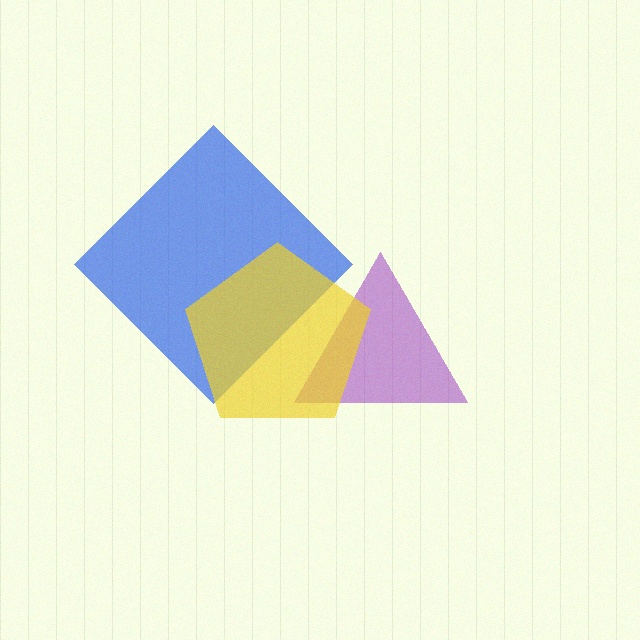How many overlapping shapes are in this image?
There are 3 overlapping shapes in the image.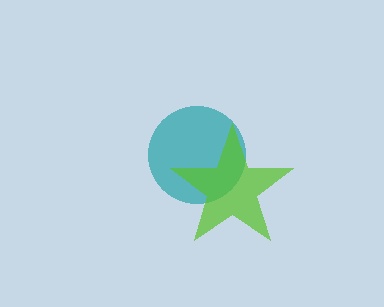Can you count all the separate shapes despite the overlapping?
Yes, there are 2 separate shapes.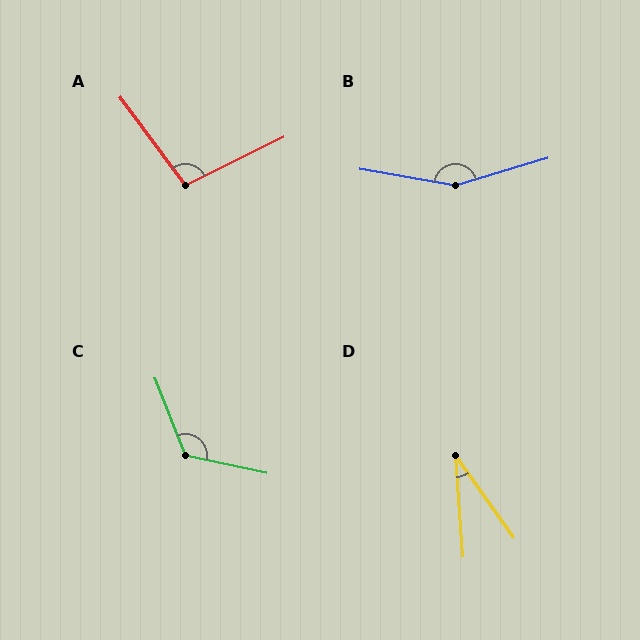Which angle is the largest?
B, at approximately 154 degrees.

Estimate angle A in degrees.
Approximately 100 degrees.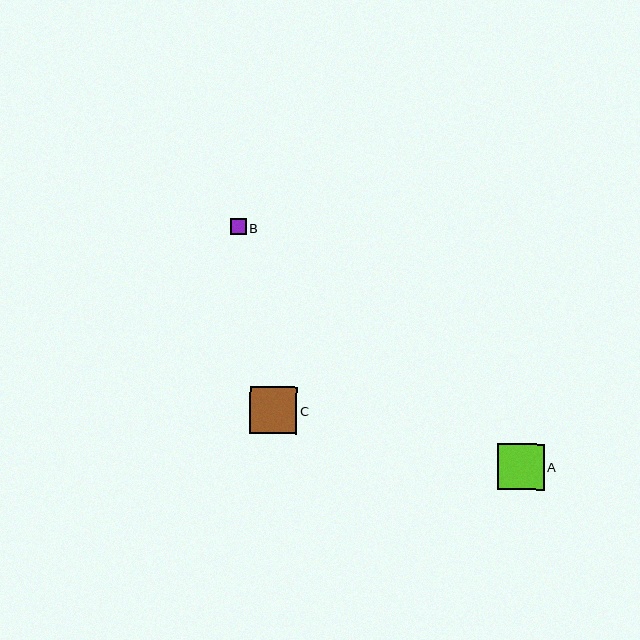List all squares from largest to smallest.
From largest to smallest: C, A, B.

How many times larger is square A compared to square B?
Square A is approximately 2.9 times the size of square B.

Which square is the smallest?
Square B is the smallest with a size of approximately 16 pixels.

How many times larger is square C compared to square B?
Square C is approximately 2.9 times the size of square B.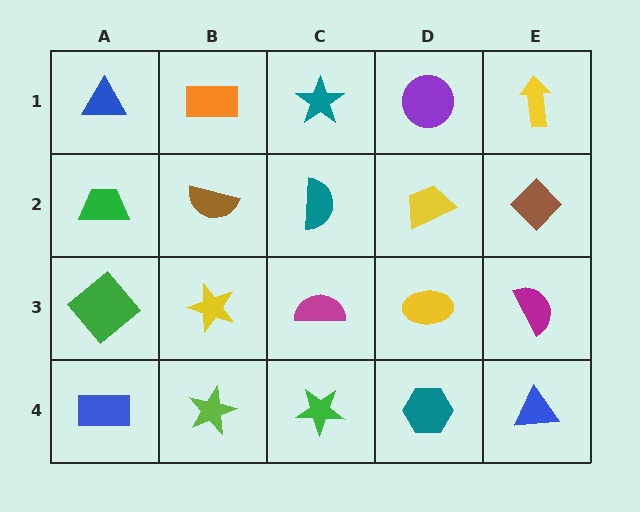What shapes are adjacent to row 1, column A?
A green trapezoid (row 2, column A), an orange rectangle (row 1, column B).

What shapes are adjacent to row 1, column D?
A yellow trapezoid (row 2, column D), a teal star (row 1, column C), a yellow arrow (row 1, column E).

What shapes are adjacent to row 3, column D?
A yellow trapezoid (row 2, column D), a teal hexagon (row 4, column D), a magenta semicircle (row 3, column C), a magenta semicircle (row 3, column E).